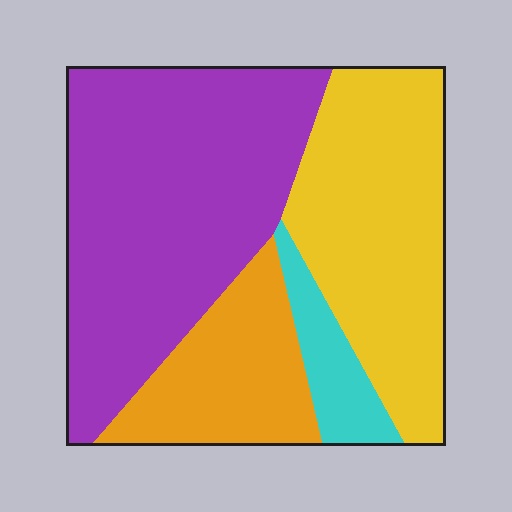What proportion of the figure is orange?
Orange takes up about one sixth (1/6) of the figure.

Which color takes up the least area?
Cyan, at roughly 5%.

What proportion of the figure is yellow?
Yellow covers 31% of the figure.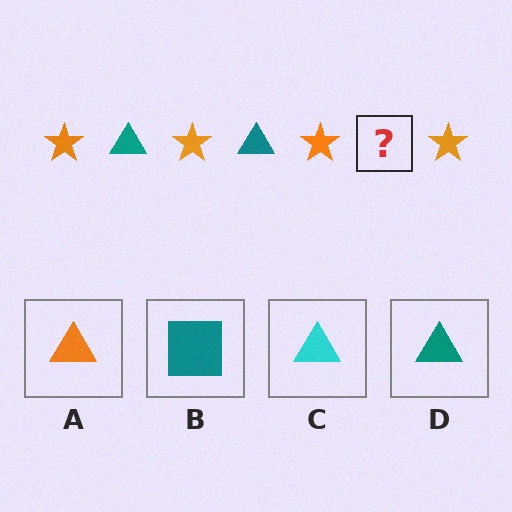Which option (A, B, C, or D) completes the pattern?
D.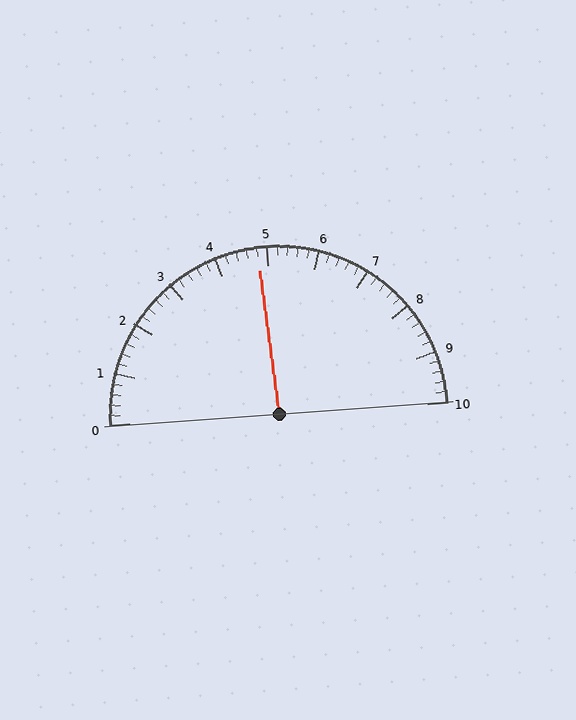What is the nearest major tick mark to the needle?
The nearest major tick mark is 5.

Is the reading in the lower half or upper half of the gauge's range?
The reading is in the lower half of the range (0 to 10).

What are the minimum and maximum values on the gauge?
The gauge ranges from 0 to 10.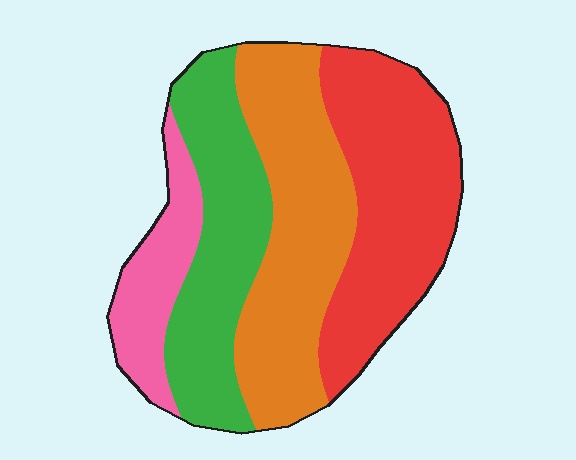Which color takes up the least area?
Pink, at roughly 15%.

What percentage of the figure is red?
Red takes up about one third (1/3) of the figure.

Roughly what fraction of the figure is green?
Green covers about 25% of the figure.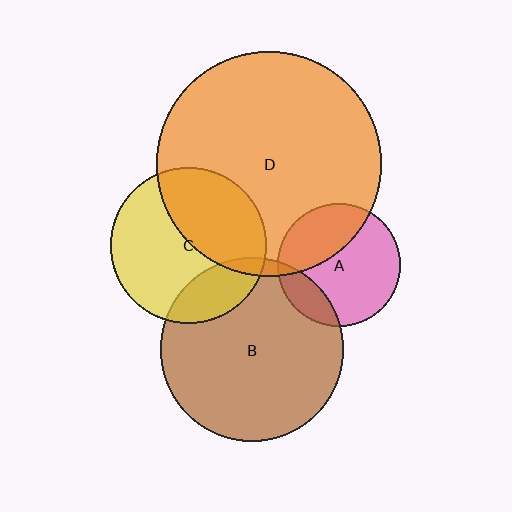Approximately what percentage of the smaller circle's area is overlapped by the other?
Approximately 20%.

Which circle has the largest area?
Circle D (orange).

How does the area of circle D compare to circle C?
Approximately 2.1 times.